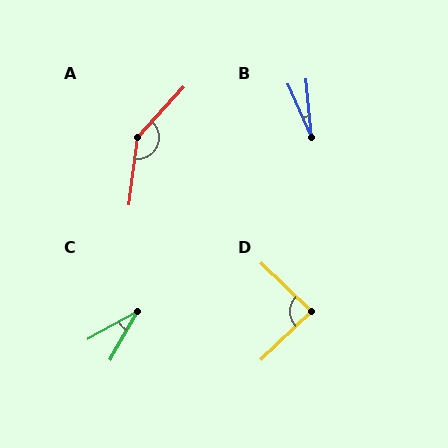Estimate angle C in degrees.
Approximately 31 degrees.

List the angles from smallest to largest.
B (18°), C (31°), D (87°), A (145°).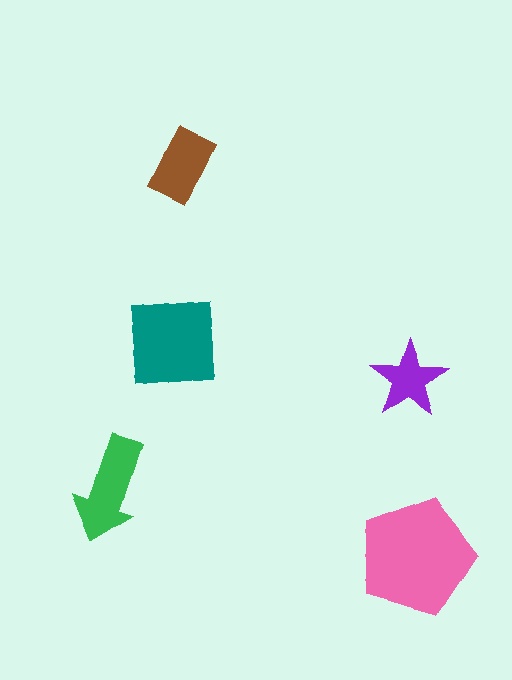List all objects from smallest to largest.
The purple star, the brown rectangle, the green arrow, the teal square, the pink pentagon.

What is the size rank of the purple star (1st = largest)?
5th.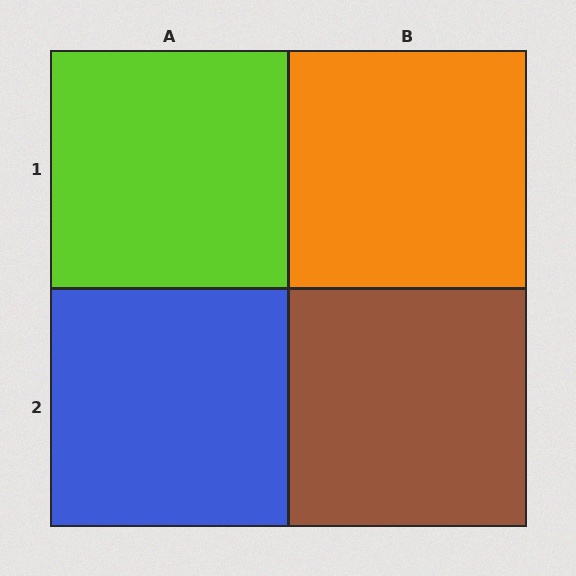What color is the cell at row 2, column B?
Brown.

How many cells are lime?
1 cell is lime.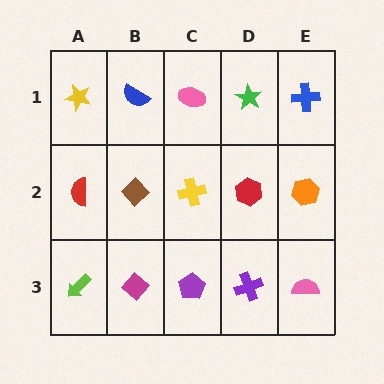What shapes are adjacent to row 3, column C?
A yellow cross (row 2, column C), a magenta diamond (row 3, column B), a purple cross (row 3, column D).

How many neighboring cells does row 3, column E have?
2.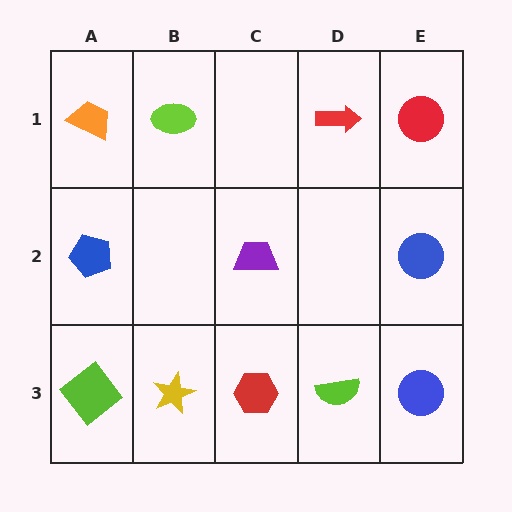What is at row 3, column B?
A yellow star.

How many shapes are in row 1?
4 shapes.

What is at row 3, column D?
A lime semicircle.